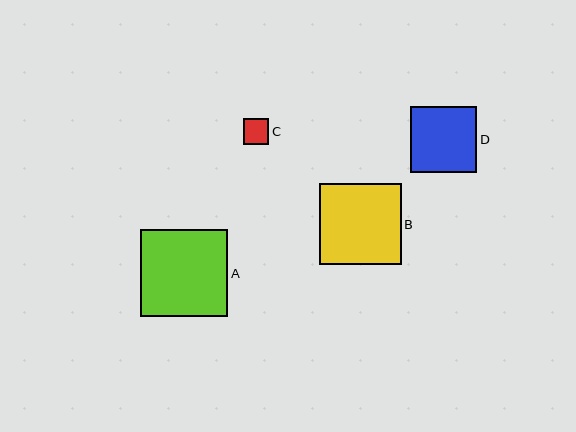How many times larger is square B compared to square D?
Square B is approximately 1.2 times the size of square D.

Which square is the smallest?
Square C is the smallest with a size of approximately 26 pixels.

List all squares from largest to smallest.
From largest to smallest: A, B, D, C.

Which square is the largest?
Square A is the largest with a size of approximately 87 pixels.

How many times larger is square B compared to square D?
Square B is approximately 1.2 times the size of square D.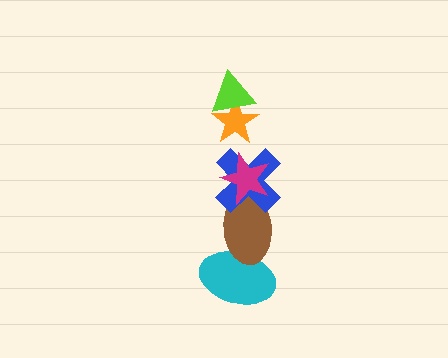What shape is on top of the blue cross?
The magenta star is on top of the blue cross.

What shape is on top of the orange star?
The lime triangle is on top of the orange star.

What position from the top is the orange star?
The orange star is 2nd from the top.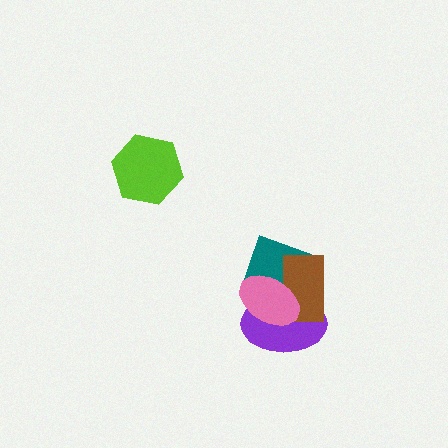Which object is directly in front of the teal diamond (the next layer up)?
The brown rectangle is directly in front of the teal diamond.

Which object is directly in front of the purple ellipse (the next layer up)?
The teal diamond is directly in front of the purple ellipse.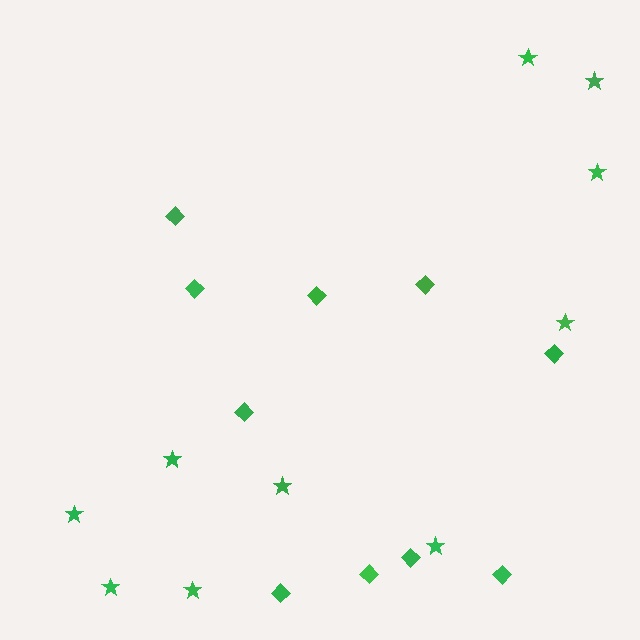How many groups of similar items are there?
There are 2 groups: one group of diamonds (10) and one group of stars (10).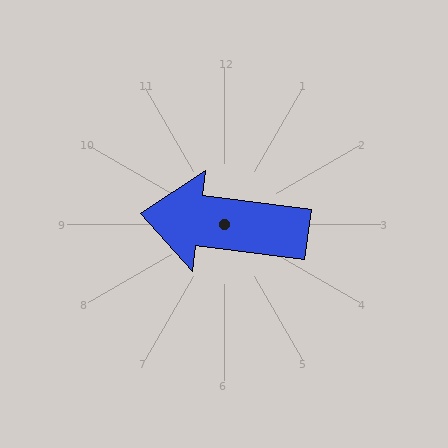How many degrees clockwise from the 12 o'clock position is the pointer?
Approximately 277 degrees.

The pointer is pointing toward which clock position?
Roughly 9 o'clock.